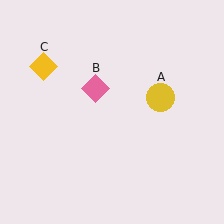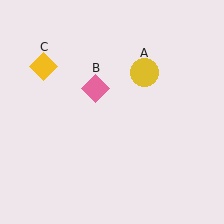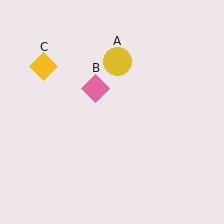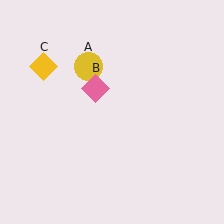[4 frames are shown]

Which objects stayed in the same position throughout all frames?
Pink diamond (object B) and yellow diamond (object C) remained stationary.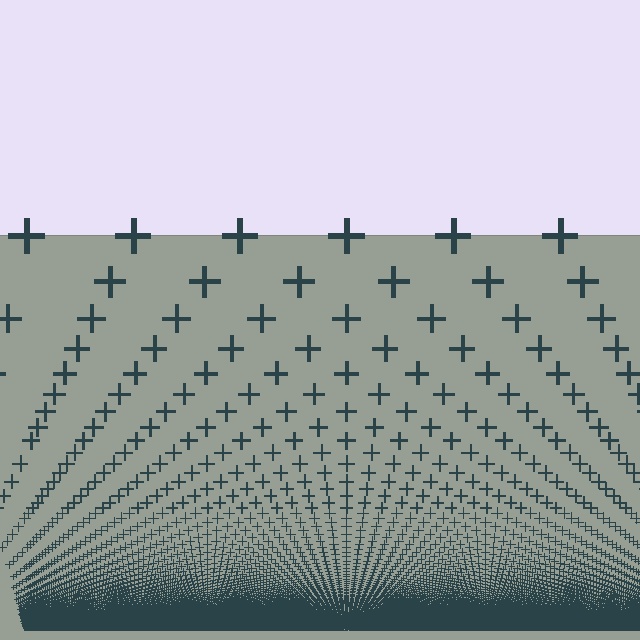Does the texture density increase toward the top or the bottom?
Density increases toward the bottom.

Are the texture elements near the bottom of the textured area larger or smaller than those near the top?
Smaller. The gradient is inverted — elements near the bottom are smaller and denser.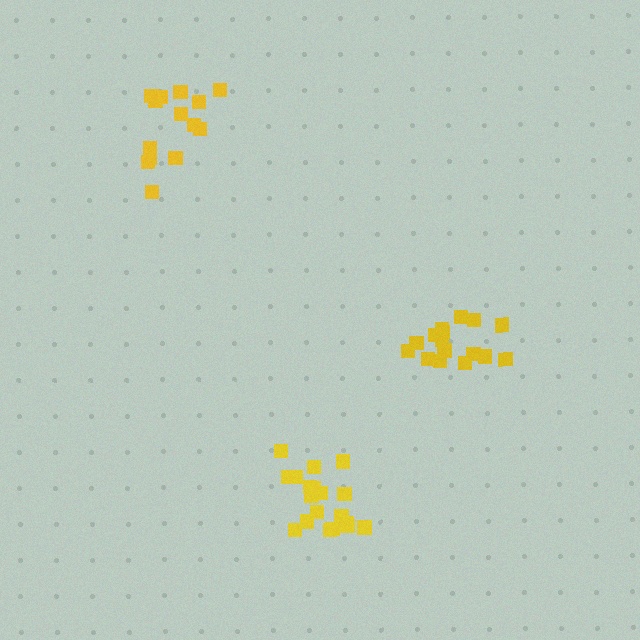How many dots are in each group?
Group 1: 16 dots, Group 2: 14 dots, Group 3: 19 dots (49 total).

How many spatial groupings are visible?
There are 3 spatial groupings.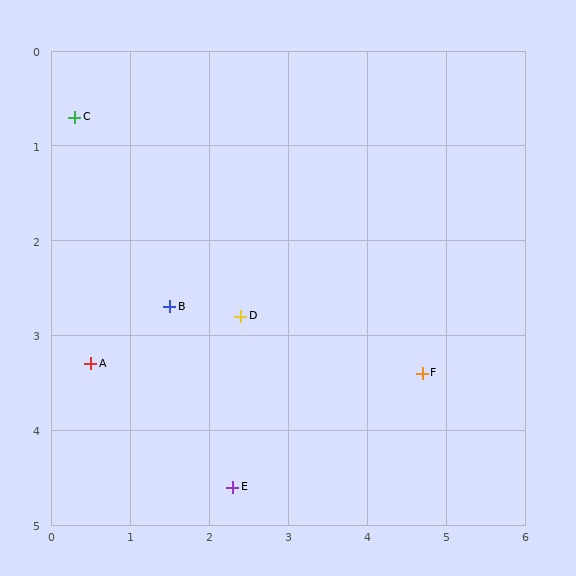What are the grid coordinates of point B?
Point B is at approximately (1.5, 2.7).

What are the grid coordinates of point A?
Point A is at approximately (0.5, 3.3).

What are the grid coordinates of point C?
Point C is at approximately (0.3, 0.7).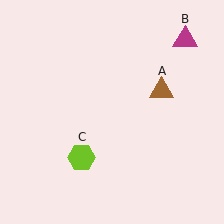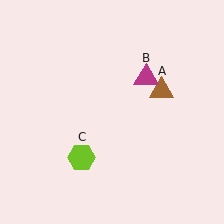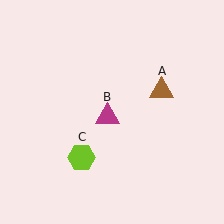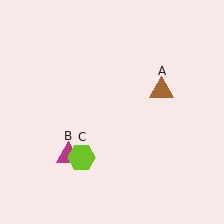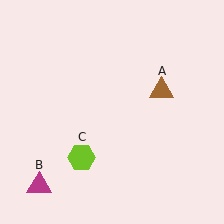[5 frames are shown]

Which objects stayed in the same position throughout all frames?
Brown triangle (object A) and lime hexagon (object C) remained stationary.